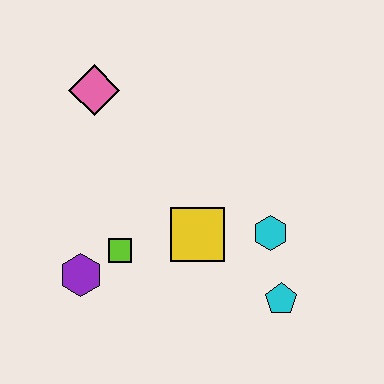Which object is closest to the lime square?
The purple hexagon is closest to the lime square.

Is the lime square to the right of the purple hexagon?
Yes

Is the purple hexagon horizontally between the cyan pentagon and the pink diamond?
No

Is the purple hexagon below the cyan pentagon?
No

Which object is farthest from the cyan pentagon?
The pink diamond is farthest from the cyan pentagon.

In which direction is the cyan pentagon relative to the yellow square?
The cyan pentagon is to the right of the yellow square.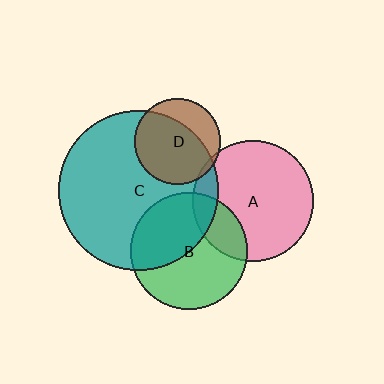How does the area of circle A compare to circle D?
Approximately 2.0 times.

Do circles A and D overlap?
Yes.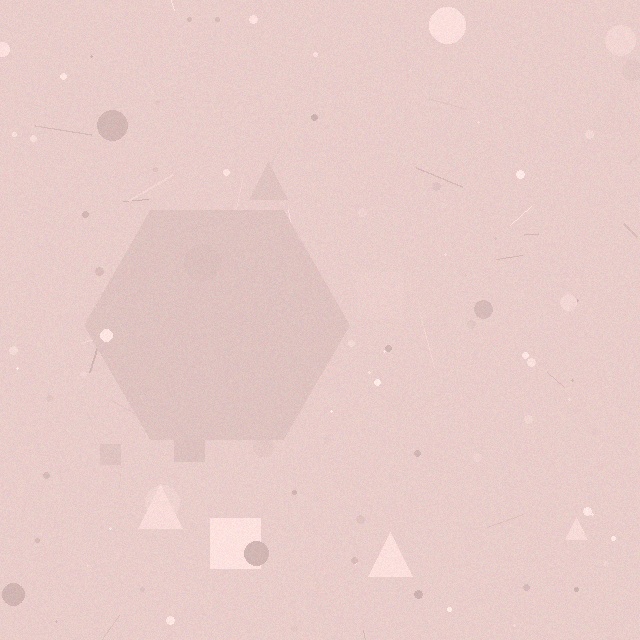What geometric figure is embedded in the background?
A hexagon is embedded in the background.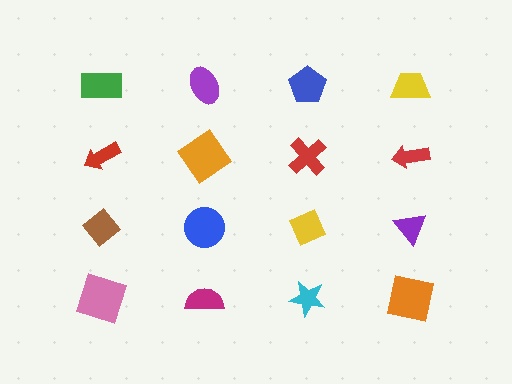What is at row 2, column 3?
A red cross.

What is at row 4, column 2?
A magenta semicircle.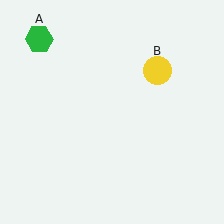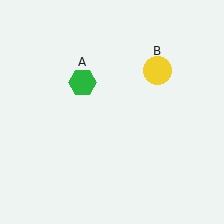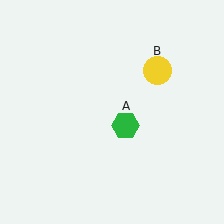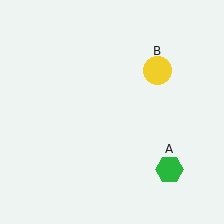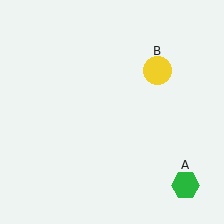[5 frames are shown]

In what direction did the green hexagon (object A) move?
The green hexagon (object A) moved down and to the right.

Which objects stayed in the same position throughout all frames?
Yellow circle (object B) remained stationary.